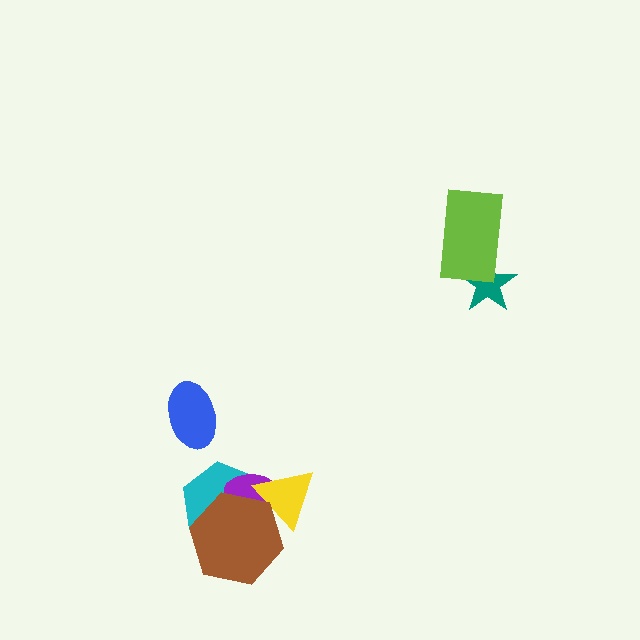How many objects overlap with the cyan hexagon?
3 objects overlap with the cyan hexagon.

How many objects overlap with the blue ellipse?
0 objects overlap with the blue ellipse.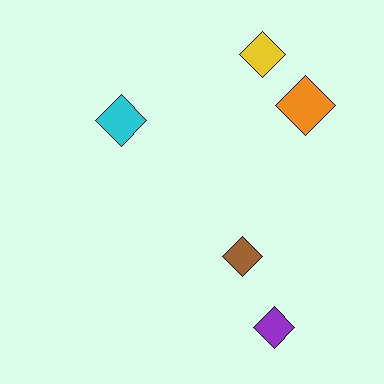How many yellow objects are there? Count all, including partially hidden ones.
There is 1 yellow object.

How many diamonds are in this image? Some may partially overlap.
There are 5 diamonds.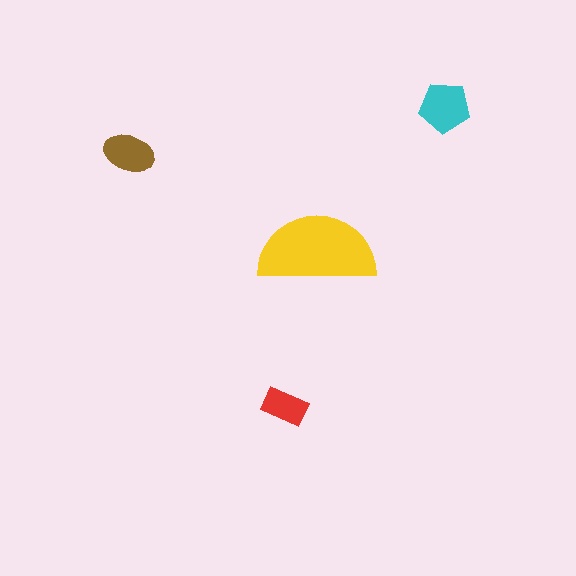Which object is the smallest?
The red rectangle.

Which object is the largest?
The yellow semicircle.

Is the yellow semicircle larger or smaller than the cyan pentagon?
Larger.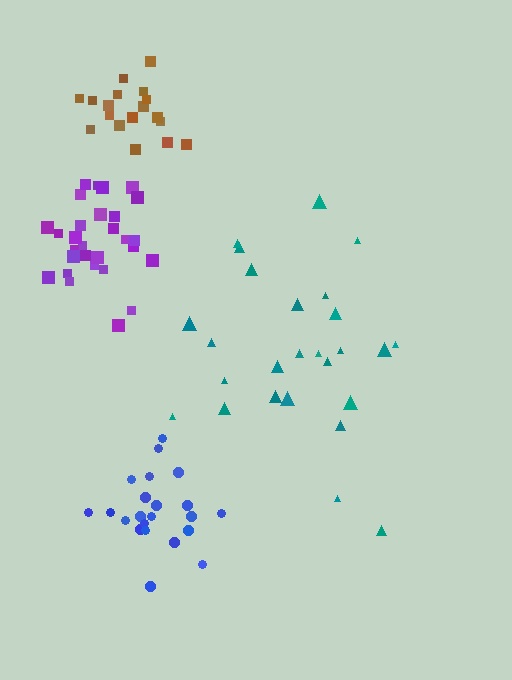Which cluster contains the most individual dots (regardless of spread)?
Purple (30).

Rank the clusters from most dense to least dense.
purple, brown, blue, teal.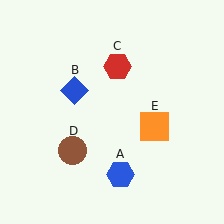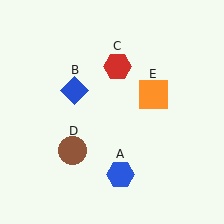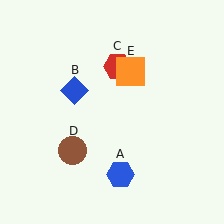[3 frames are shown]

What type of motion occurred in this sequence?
The orange square (object E) rotated counterclockwise around the center of the scene.